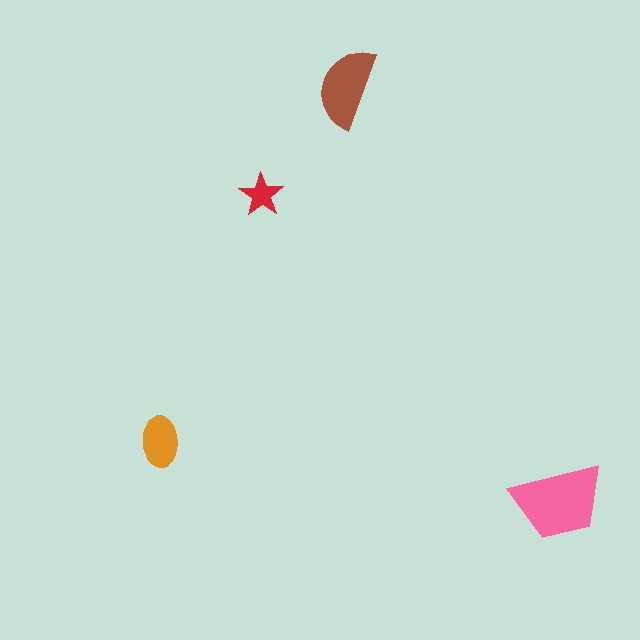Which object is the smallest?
The red star.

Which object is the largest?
The pink trapezoid.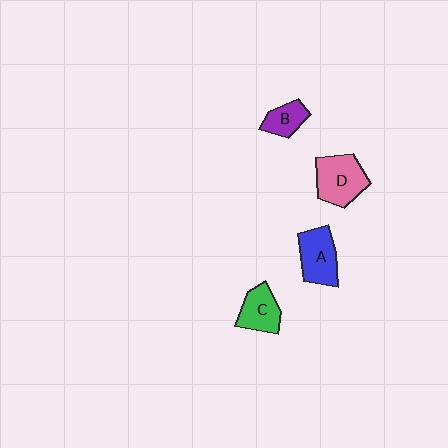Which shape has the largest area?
Shape D (pink).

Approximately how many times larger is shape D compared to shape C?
Approximately 1.3 times.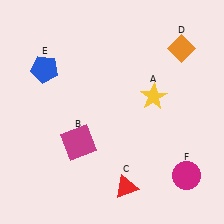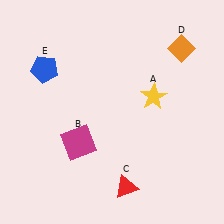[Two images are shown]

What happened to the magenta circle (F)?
The magenta circle (F) was removed in Image 2. It was in the bottom-right area of Image 1.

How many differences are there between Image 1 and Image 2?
There is 1 difference between the two images.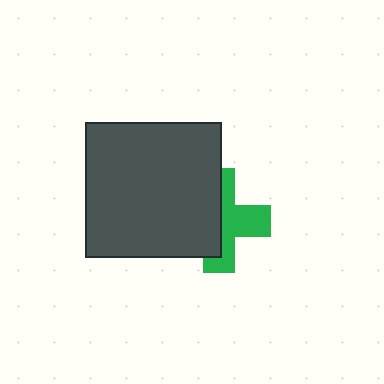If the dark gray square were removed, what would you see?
You would see the complete green cross.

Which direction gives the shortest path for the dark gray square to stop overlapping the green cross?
Moving left gives the shortest separation.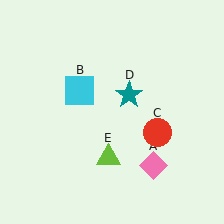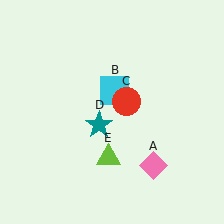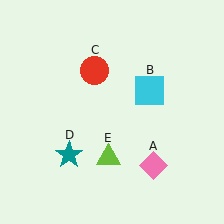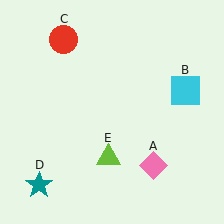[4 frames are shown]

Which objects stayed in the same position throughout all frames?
Pink diamond (object A) and lime triangle (object E) remained stationary.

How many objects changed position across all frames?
3 objects changed position: cyan square (object B), red circle (object C), teal star (object D).